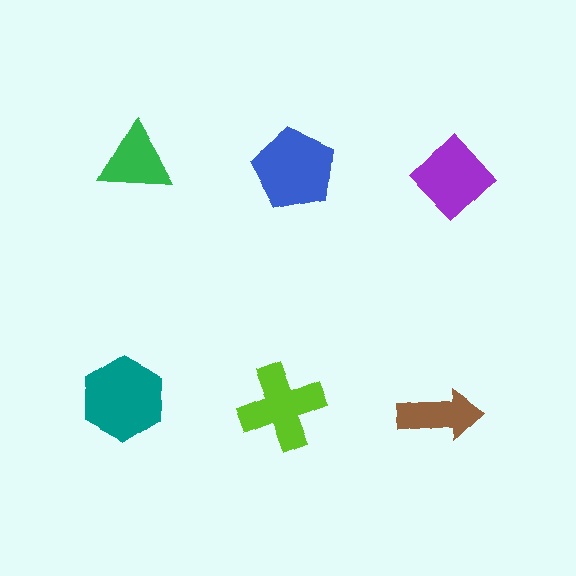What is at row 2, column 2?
A lime cross.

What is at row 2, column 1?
A teal hexagon.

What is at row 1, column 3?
A purple diamond.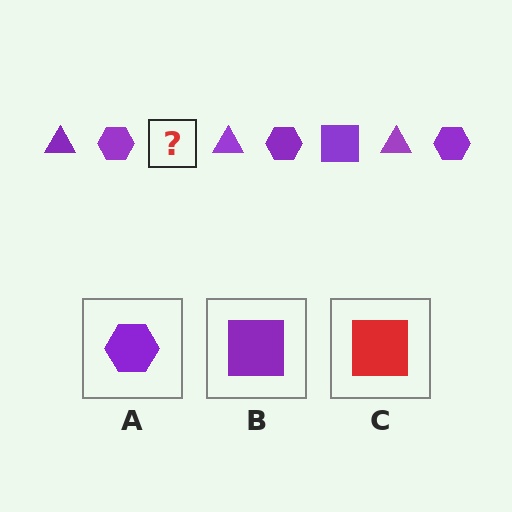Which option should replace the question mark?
Option B.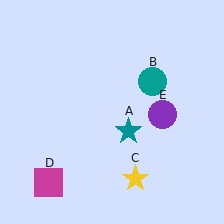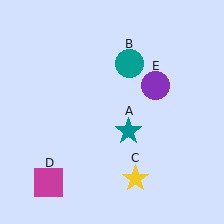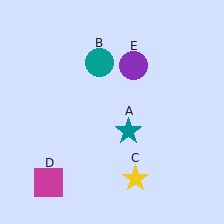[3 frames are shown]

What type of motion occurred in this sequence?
The teal circle (object B), purple circle (object E) rotated counterclockwise around the center of the scene.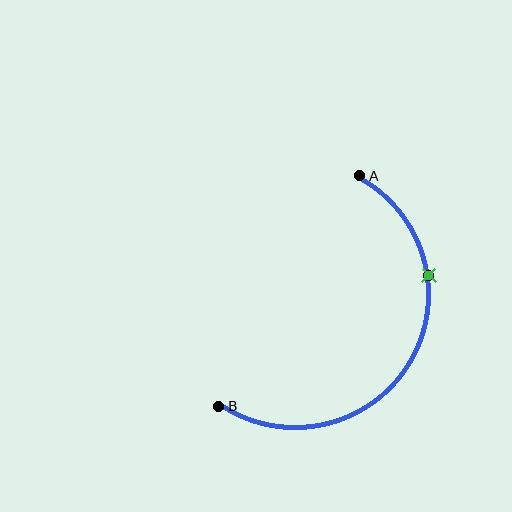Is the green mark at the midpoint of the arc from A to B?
No. The green mark lies on the arc but is closer to endpoint A. The arc midpoint would be at the point on the curve equidistant along the arc from both A and B.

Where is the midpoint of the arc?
The arc midpoint is the point on the curve farthest from the straight line joining A and B. It sits to the right of that line.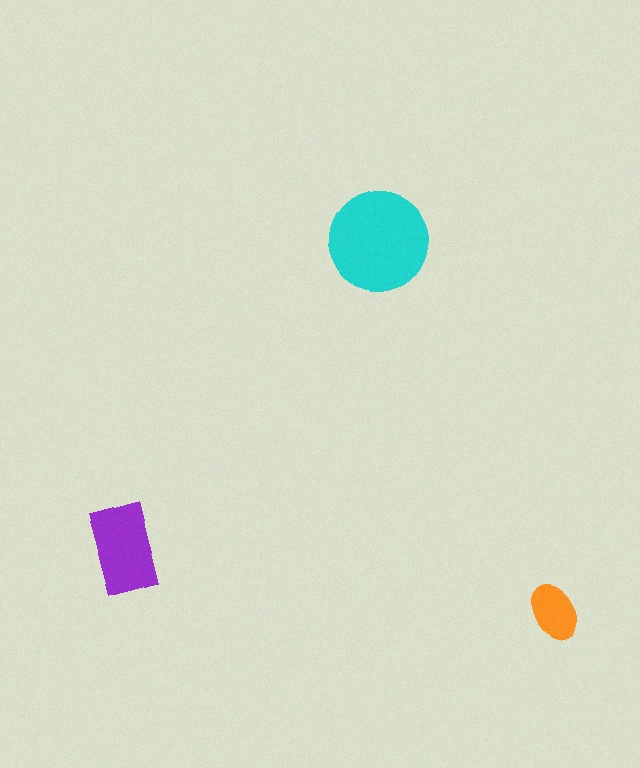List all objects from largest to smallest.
The cyan circle, the purple rectangle, the orange ellipse.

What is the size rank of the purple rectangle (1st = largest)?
2nd.